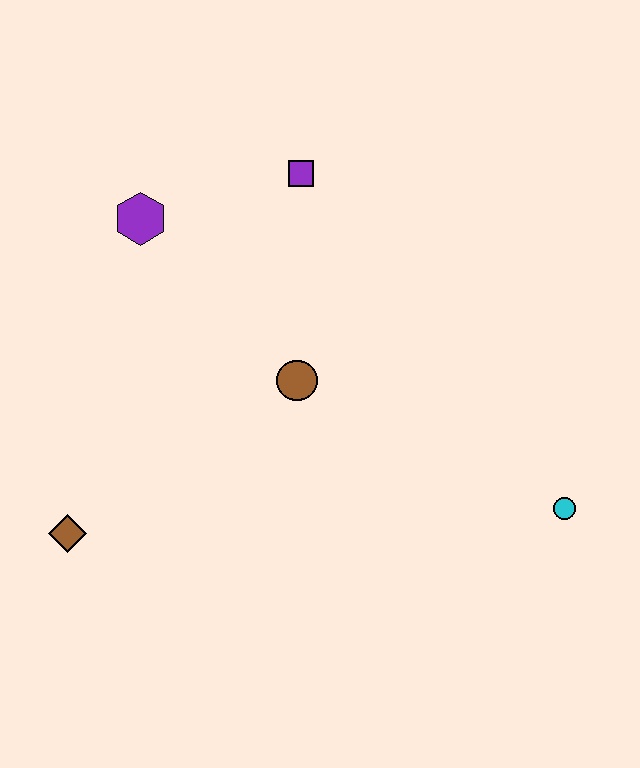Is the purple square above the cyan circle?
Yes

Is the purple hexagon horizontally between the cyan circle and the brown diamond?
Yes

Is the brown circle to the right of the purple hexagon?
Yes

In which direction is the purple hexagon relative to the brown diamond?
The purple hexagon is above the brown diamond.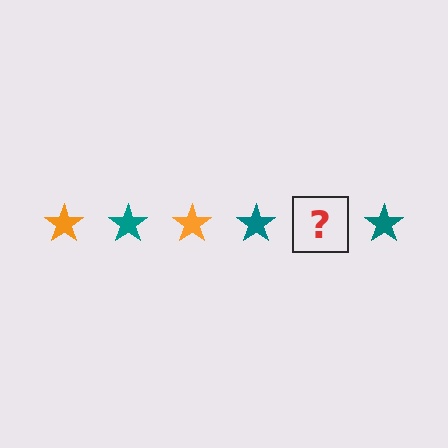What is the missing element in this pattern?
The missing element is an orange star.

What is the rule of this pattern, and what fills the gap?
The rule is that the pattern cycles through orange, teal stars. The gap should be filled with an orange star.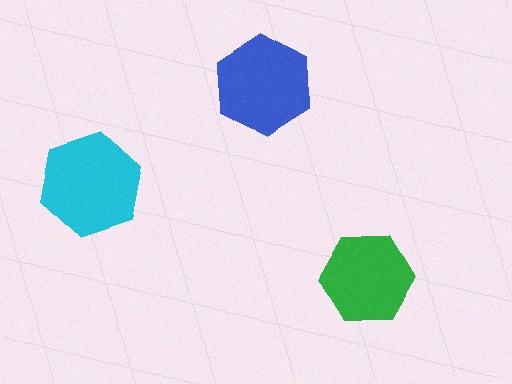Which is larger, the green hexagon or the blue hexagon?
The blue one.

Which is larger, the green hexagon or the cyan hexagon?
The cyan one.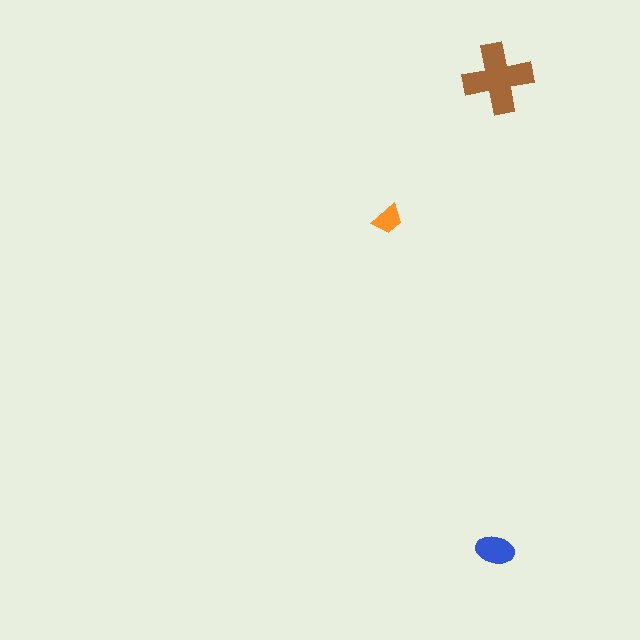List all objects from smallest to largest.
The orange trapezoid, the blue ellipse, the brown cross.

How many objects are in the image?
There are 3 objects in the image.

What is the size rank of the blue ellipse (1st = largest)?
2nd.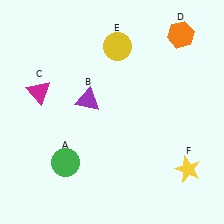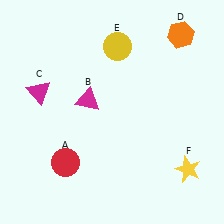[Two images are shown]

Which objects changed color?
A changed from green to red. B changed from purple to magenta.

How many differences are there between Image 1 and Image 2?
There are 2 differences between the two images.